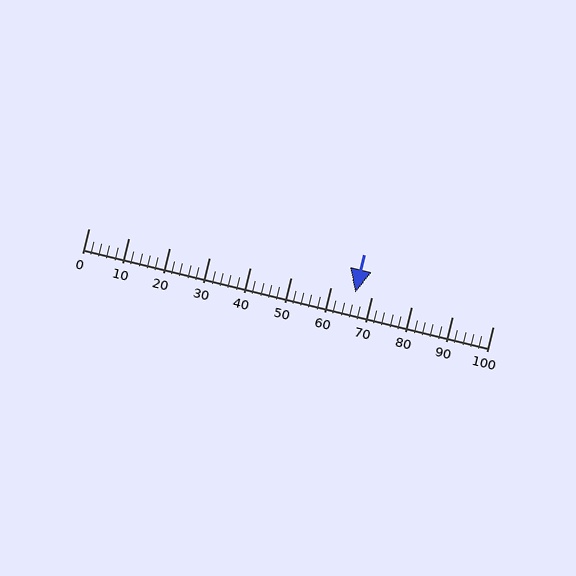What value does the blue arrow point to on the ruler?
The blue arrow points to approximately 66.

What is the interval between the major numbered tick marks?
The major tick marks are spaced 10 units apart.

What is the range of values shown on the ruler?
The ruler shows values from 0 to 100.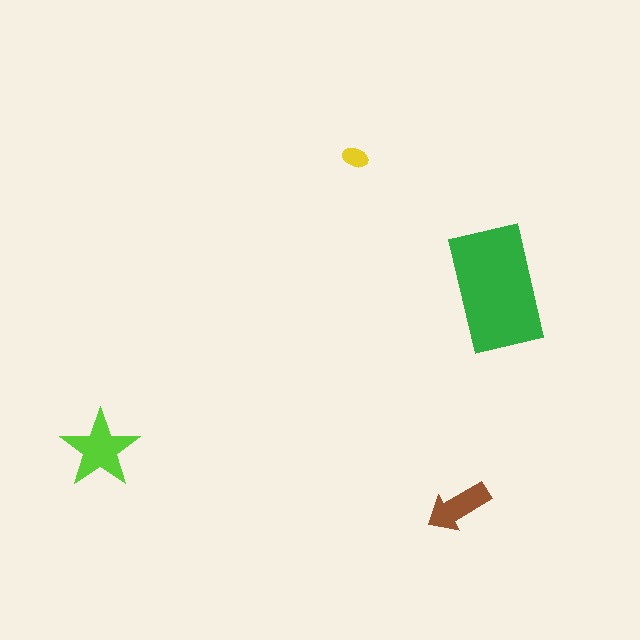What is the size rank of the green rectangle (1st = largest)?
1st.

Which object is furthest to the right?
The green rectangle is rightmost.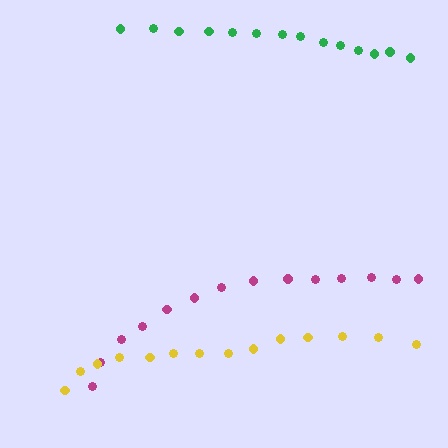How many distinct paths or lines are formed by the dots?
There are 3 distinct paths.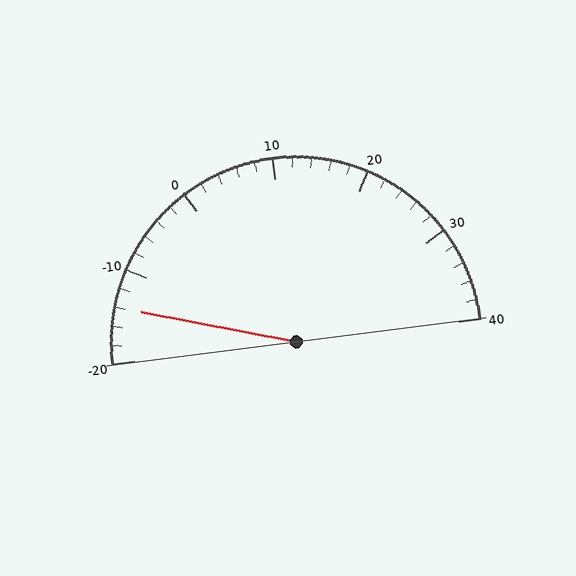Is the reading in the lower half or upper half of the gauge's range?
The reading is in the lower half of the range (-20 to 40).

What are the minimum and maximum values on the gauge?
The gauge ranges from -20 to 40.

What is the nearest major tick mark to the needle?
The nearest major tick mark is -10.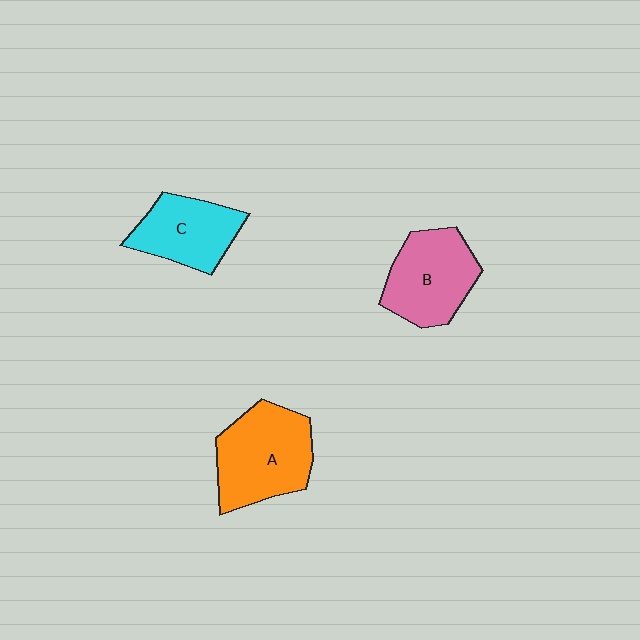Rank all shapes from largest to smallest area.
From largest to smallest: A (orange), B (pink), C (cyan).